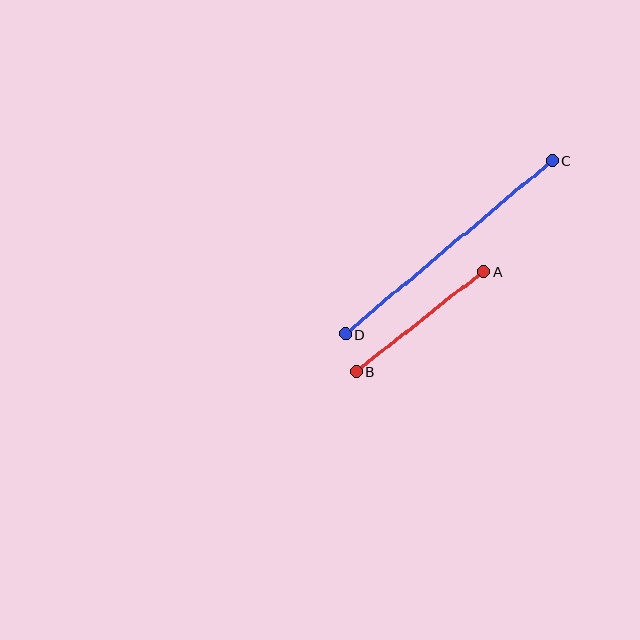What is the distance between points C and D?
The distance is approximately 270 pixels.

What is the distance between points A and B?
The distance is approximately 161 pixels.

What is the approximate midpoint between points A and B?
The midpoint is at approximately (420, 321) pixels.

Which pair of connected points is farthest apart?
Points C and D are farthest apart.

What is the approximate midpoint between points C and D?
The midpoint is at approximately (449, 248) pixels.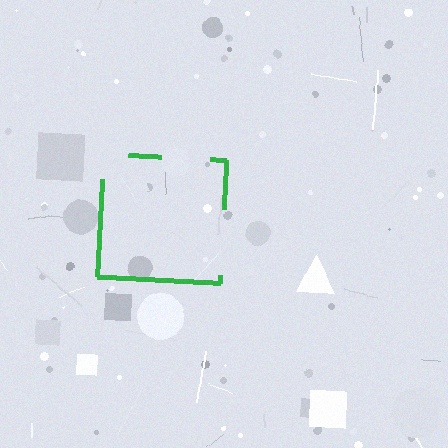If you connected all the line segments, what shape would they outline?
They would outline a square.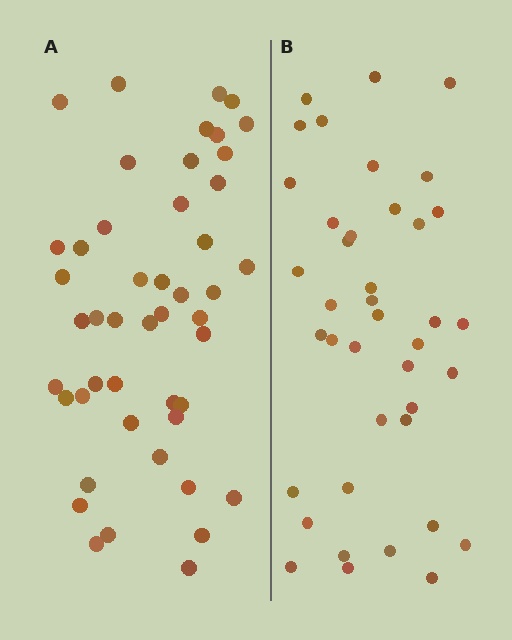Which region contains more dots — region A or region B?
Region A (the left region) has more dots.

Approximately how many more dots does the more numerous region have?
Region A has roughly 8 or so more dots than region B.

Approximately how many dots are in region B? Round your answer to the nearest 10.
About 40 dots.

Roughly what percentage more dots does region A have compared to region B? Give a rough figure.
About 20% more.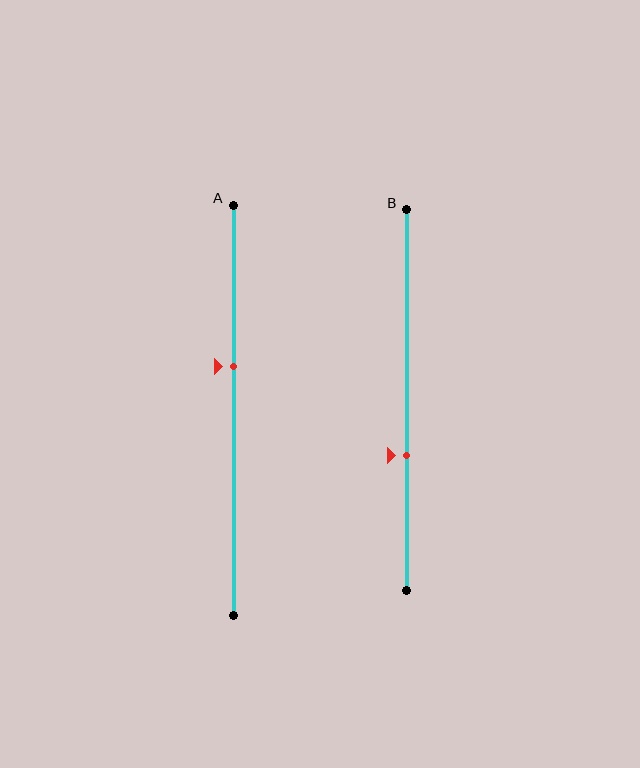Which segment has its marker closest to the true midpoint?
Segment A has its marker closest to the true midpoint.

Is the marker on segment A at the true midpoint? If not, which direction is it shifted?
No, the marker on segment A is shifted upward by about 11% of the segment length.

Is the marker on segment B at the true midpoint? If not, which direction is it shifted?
No, the marker on segment B is shifted downward by about 15% of the segment length.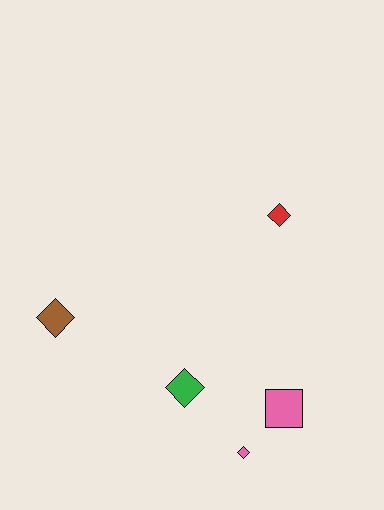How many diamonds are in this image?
There are 4 diamonds.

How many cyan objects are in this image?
There are no cyan objects.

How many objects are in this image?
There are 5 objects.